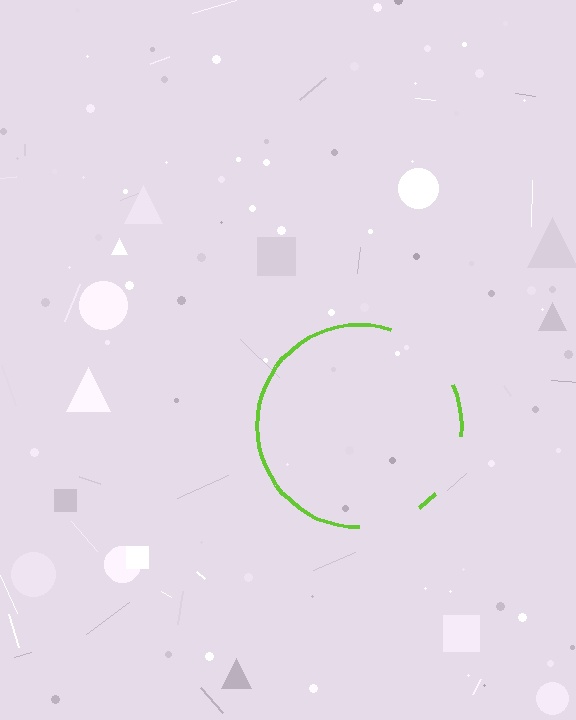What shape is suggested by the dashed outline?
The dashed outline suggests a circle.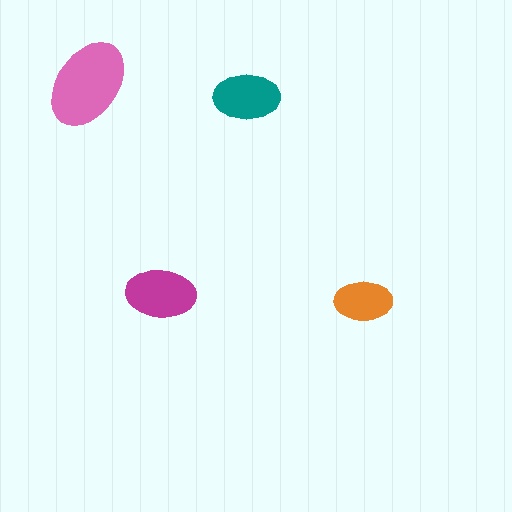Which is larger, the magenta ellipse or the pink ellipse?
The pink one.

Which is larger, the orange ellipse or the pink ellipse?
The pink one.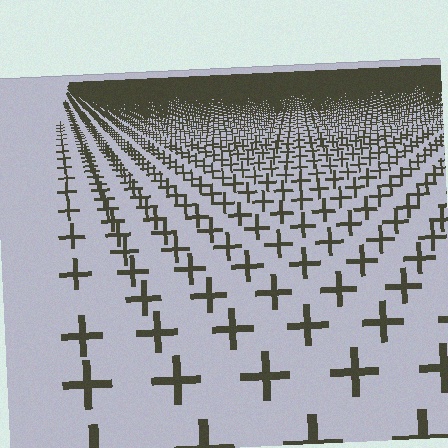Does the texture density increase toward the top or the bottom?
Density increases toward the top.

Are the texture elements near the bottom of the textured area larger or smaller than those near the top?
Larger. Near the bottom, elements are closer to the viewer and appear at a bigger on-screen size.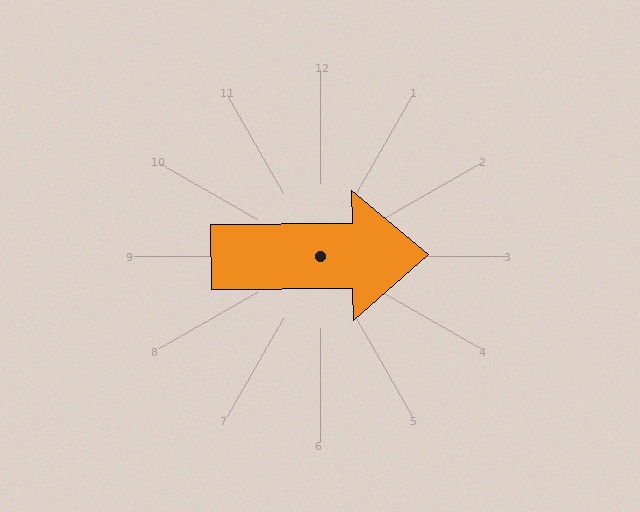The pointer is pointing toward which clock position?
Roughly 3 o'clock.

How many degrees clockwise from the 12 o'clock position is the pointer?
Approximately 89 degrees.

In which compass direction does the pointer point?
East.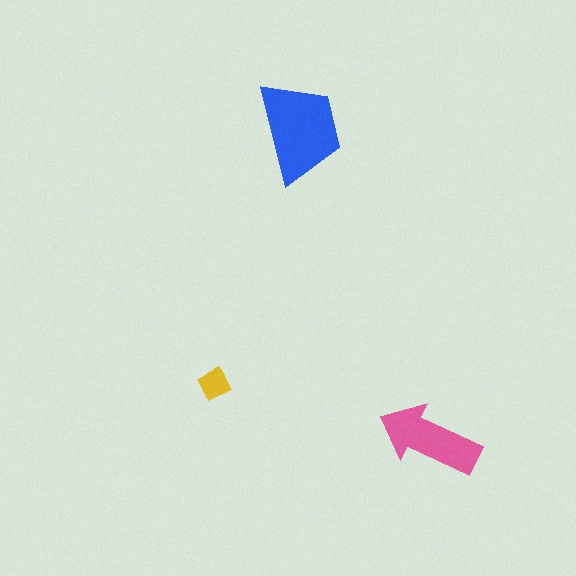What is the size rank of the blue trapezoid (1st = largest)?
1st.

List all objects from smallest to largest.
The yellow diamond, the pink arrow, the blue trapezoid.